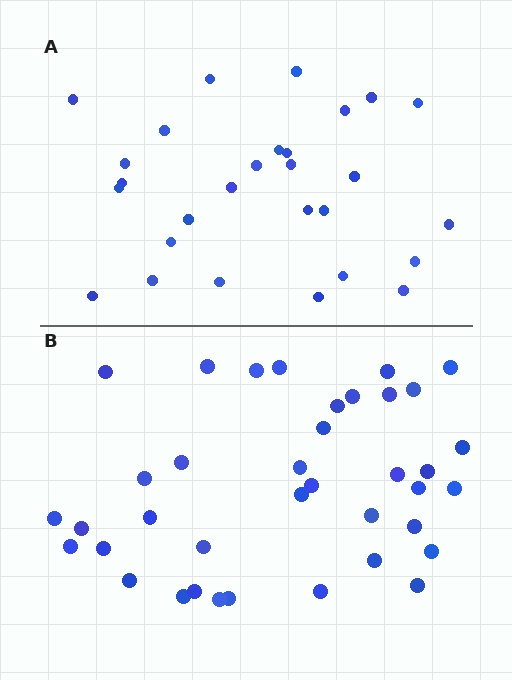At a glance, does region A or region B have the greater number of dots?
Region B (the bottom region) has more dots.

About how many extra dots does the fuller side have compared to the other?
Region B has roughly 10 or so more dots than region A.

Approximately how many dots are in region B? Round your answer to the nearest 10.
About 40 dots. (The exact count is 38, which rounds to 40.)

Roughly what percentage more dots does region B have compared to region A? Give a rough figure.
About 35% more.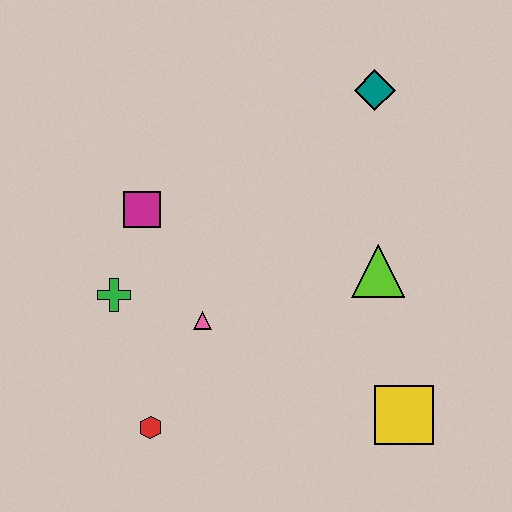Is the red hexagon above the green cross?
No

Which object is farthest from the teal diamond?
The red hexagon is farthest from the teal diamond.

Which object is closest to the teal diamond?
The lime triangle is closest to the teal diamond.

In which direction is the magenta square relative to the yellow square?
The magenta square is to the left of the yellow square.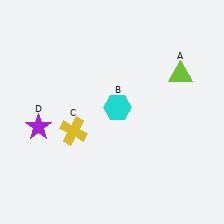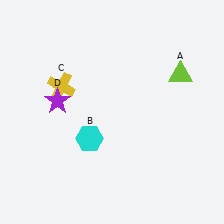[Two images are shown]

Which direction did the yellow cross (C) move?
The yellow cross (C) moved up.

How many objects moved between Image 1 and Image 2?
3 objects moved between the two images.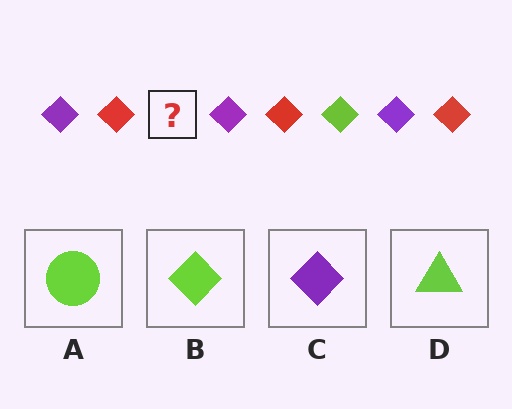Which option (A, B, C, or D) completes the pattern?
B.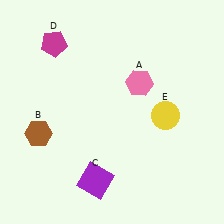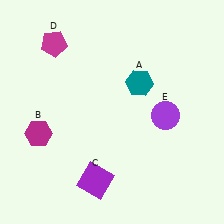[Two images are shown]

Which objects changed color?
A changed from pink to teal. B changed from brown to magenta. E changed from yellow to purple.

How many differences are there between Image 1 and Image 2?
There are 3 differences between the two images.